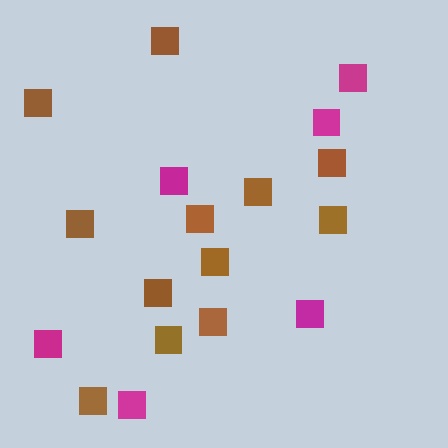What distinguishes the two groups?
There are 2 groups: one group of magenta squares (6) and one group of brown squares (12).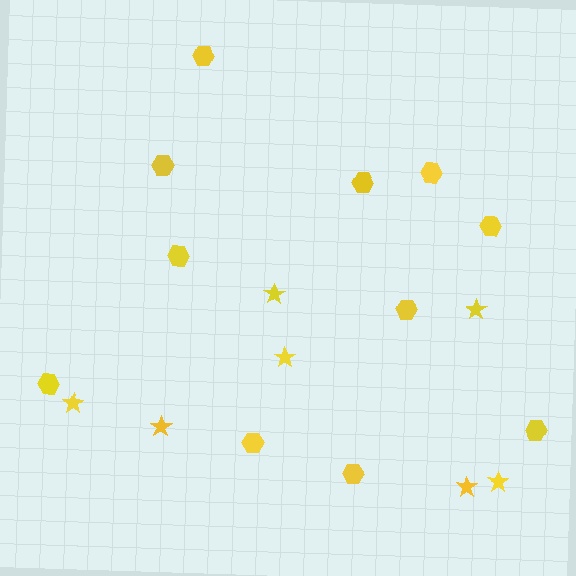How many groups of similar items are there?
There are 2 groups: one group of stars (7) and one group of hexagons (11).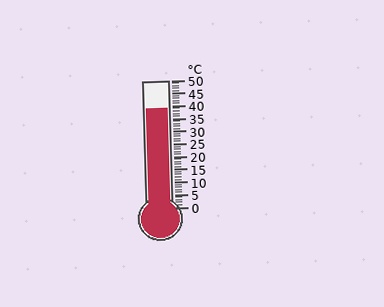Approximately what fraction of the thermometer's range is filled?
The thermometer is filled to approximately 80% of its range.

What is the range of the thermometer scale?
The thermometer scale ranges from 0°C to 50°C.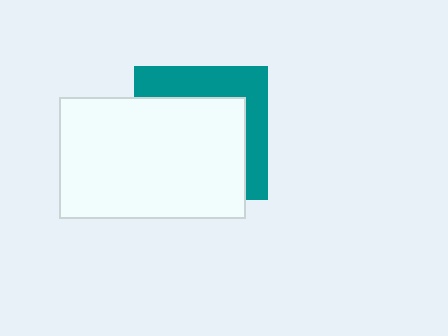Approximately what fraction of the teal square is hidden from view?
Roughly 64% of the teal square is hidden behind the white rectangle.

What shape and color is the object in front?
The object in front is a white rectangle.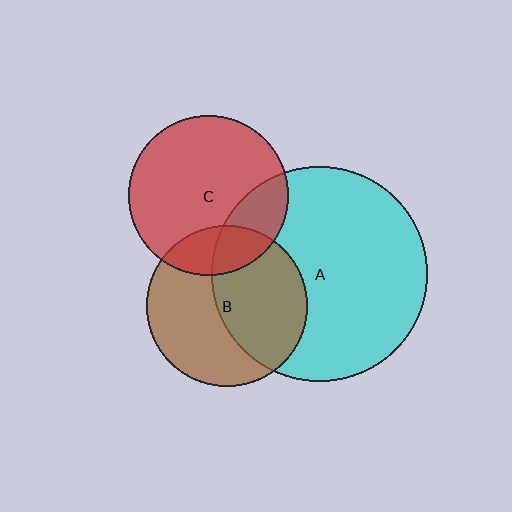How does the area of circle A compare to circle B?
Approximately 1.8 times.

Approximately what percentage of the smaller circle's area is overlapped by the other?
Approximately 20%.